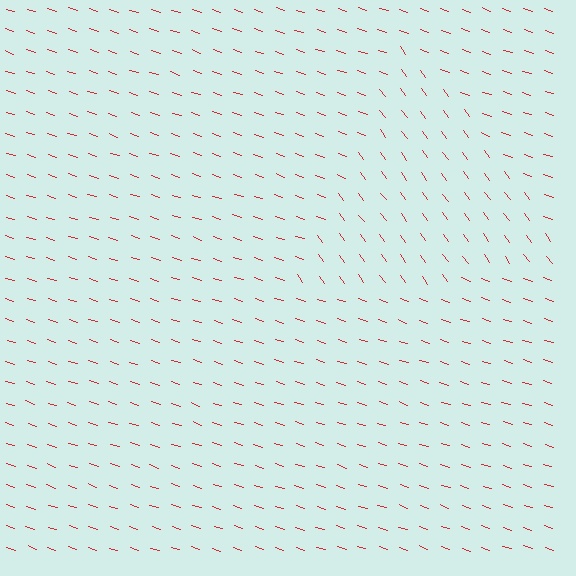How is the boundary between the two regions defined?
The boundary is defined purely by a change in line orientation (approximately 36 degrees difference). All lines are the same color and thickness.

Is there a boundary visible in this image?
Yes, there is a texture boundary formed by a change in line orientation.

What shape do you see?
I see a triangle.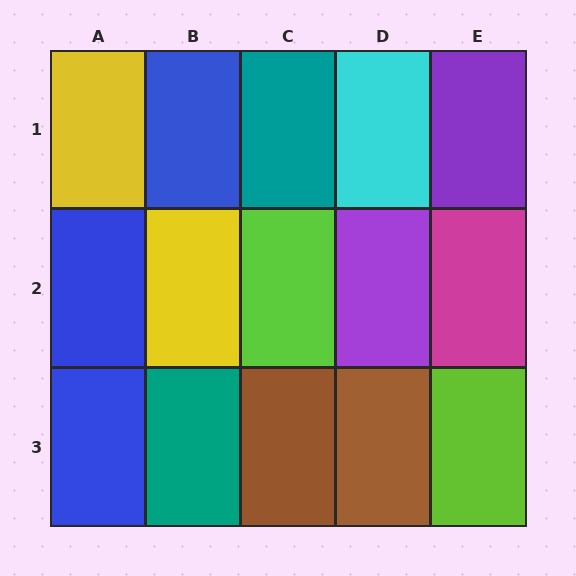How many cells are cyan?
1 cell is cyan.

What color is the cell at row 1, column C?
Teal.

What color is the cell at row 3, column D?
Brown.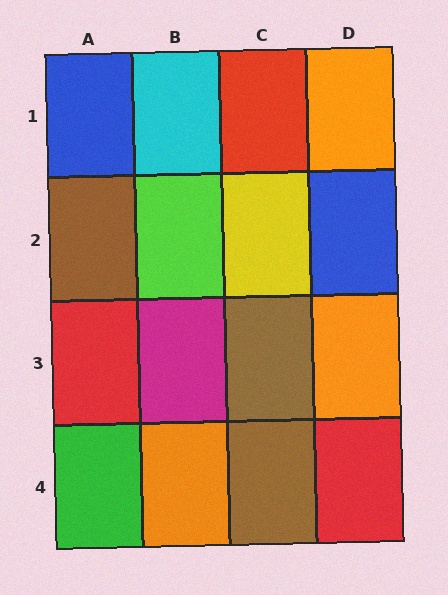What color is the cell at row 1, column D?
Orange.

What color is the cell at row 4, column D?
Red.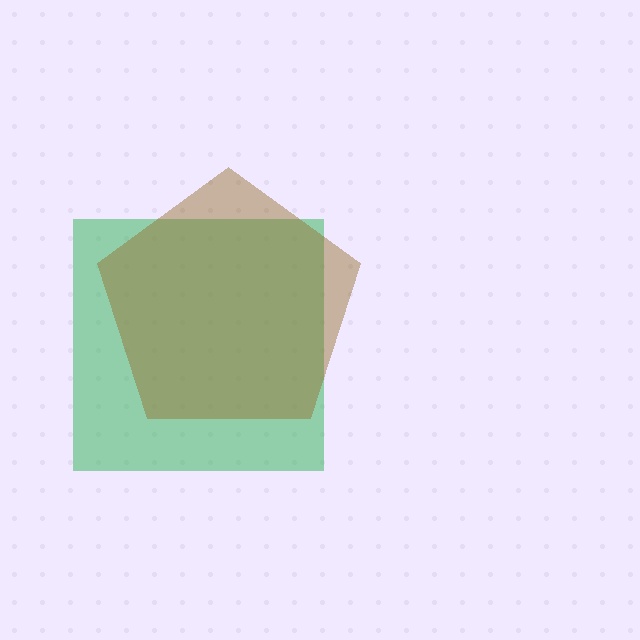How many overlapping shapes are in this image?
There are 2 overlapping shapes in the image.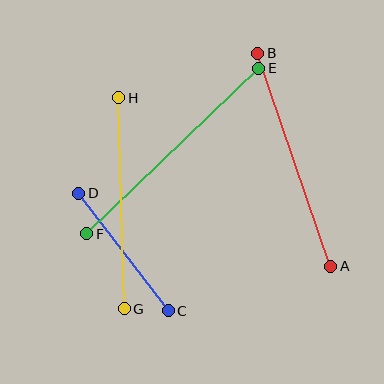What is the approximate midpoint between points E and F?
The midpoint is at approximately (173, 151) pixels.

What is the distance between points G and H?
The distance is approximately 211 pixels.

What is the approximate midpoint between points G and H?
The midpoint is at approximately (121, 203) pixels.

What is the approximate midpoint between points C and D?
The midpoint is at approximately (123, 252) pixels.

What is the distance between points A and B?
The distance is approximately 225 pixels.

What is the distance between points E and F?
The distance is approximately 239 pixels.